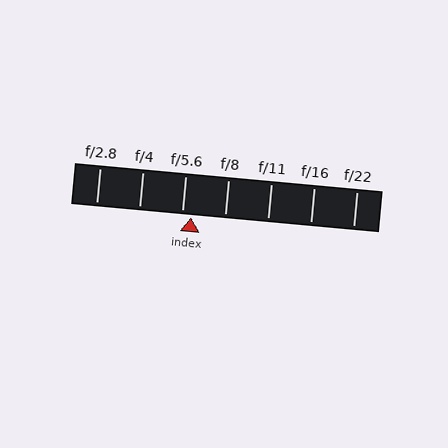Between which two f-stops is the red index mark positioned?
The index mark is between f/5.6 and f/8.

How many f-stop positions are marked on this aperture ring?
There are 7 f-stop positions marked.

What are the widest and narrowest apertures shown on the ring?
The widest aperture shown is f/2.8 and the narrowest is f/22.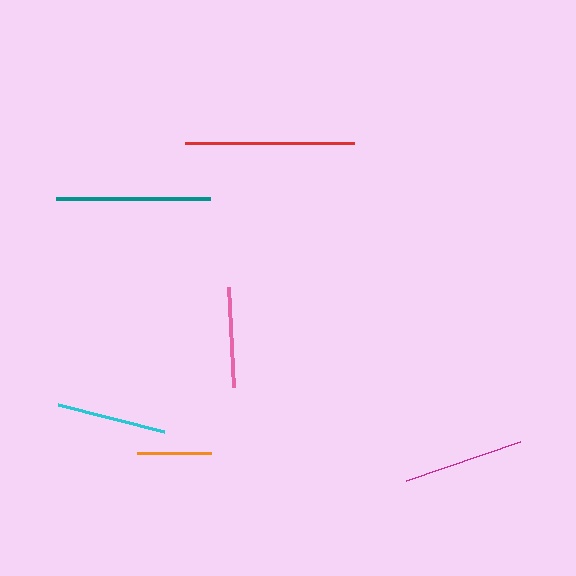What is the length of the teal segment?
The teal segment is approximately 154 pixels long.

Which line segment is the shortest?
The orange line is the shortest at approximately 74 pixels.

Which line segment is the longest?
The red line is the longest at approximately 169 pixels.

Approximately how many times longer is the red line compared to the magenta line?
The red line is approximately 1.4 times the length of the magenta line.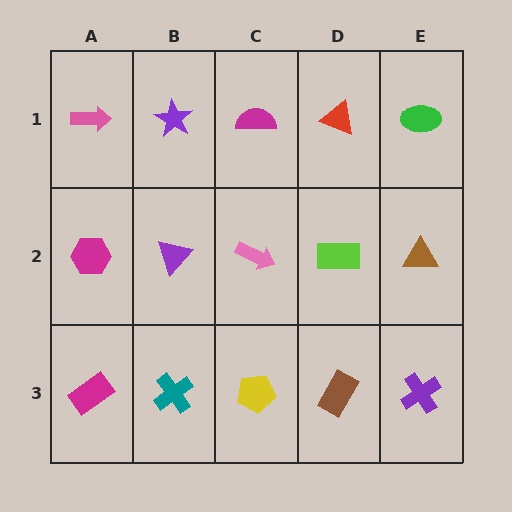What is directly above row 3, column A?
A magenta hexagon.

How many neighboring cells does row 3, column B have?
3.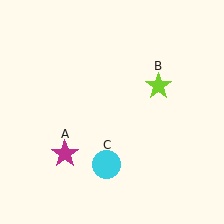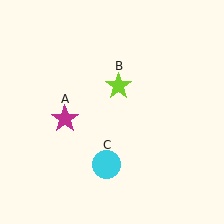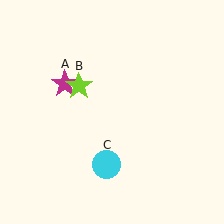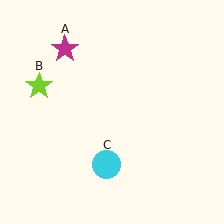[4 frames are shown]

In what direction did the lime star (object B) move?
The lime star (object B) moved left.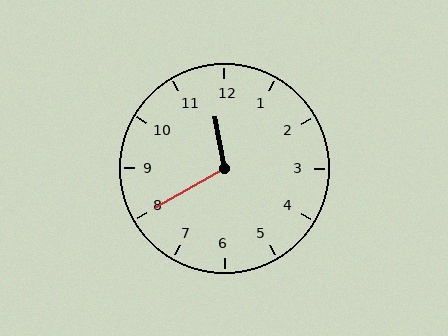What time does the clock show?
11:40.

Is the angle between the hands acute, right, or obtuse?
It is obtuse.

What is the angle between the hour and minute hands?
Approximately 110 degrees.